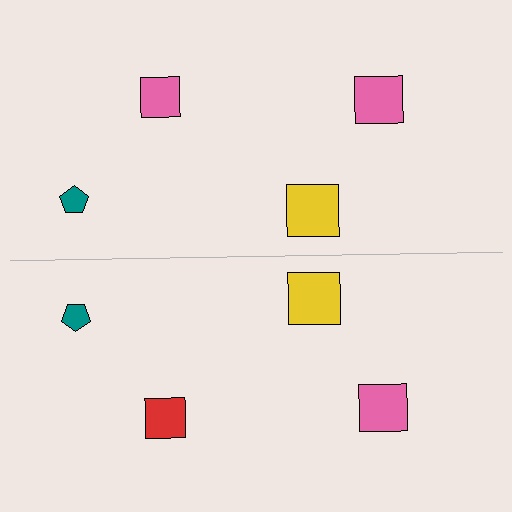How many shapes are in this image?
There are 8 shapes in this image.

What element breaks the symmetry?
The red square on the bottom side breaks the symmetry — its mirror counterpart is pink.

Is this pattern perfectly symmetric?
No, the pattern is not perfectly symmetric. The red square on the bottom side breaks the symmetry — its mirror counterpart is pink.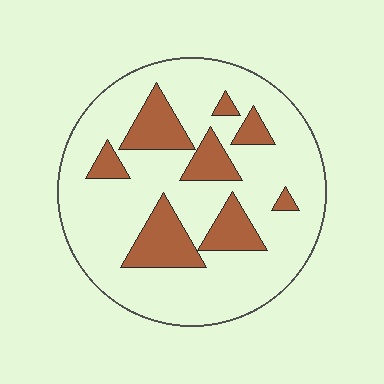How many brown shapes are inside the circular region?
8.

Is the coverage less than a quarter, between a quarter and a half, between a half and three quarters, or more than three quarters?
Less than a quarter.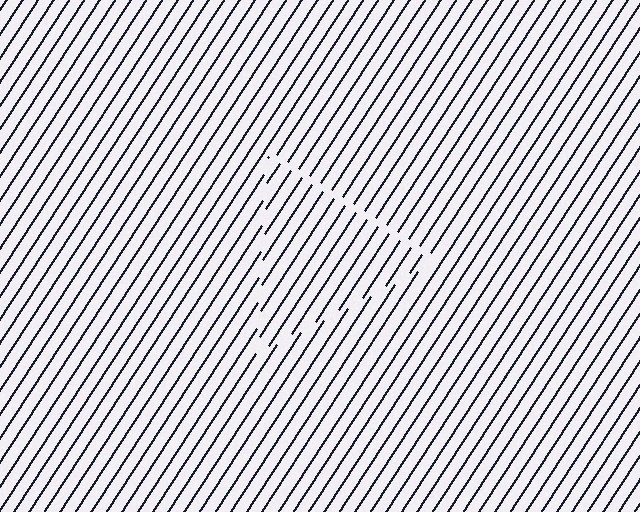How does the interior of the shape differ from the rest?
The interior of the shape contains the same grating, shifted by half a period — the contour is defined by the phase discontinuity where line-ends from the inner and outer gratings abut.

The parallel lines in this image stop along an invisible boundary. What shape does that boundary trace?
An illusory triangle. The interior of the shape contains the same grating, shifted by half a period — the contour is defined by the phase discontinuity where line-ends from the inner and outer gratings abut.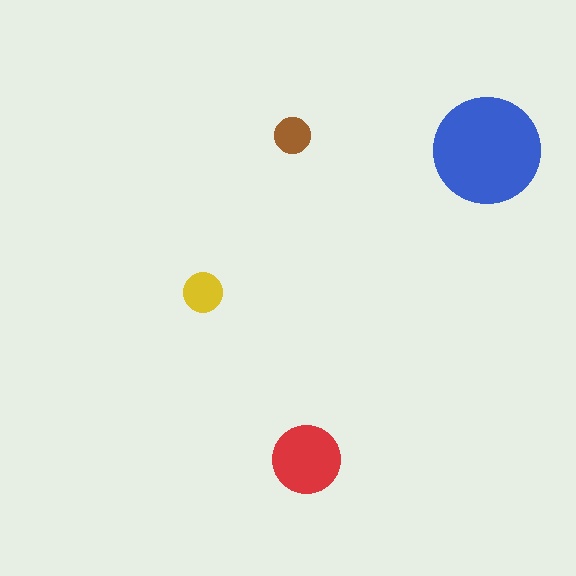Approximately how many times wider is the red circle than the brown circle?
About 2 times wider.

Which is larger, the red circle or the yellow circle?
The red one.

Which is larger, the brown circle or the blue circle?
The blue one.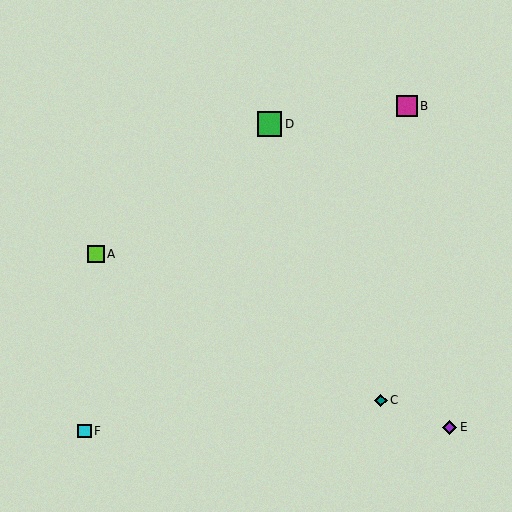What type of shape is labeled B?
Shape B is a magenta square.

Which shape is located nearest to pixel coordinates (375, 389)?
The teal diamond (labeled C) at (381, 400) is nearest to that location.